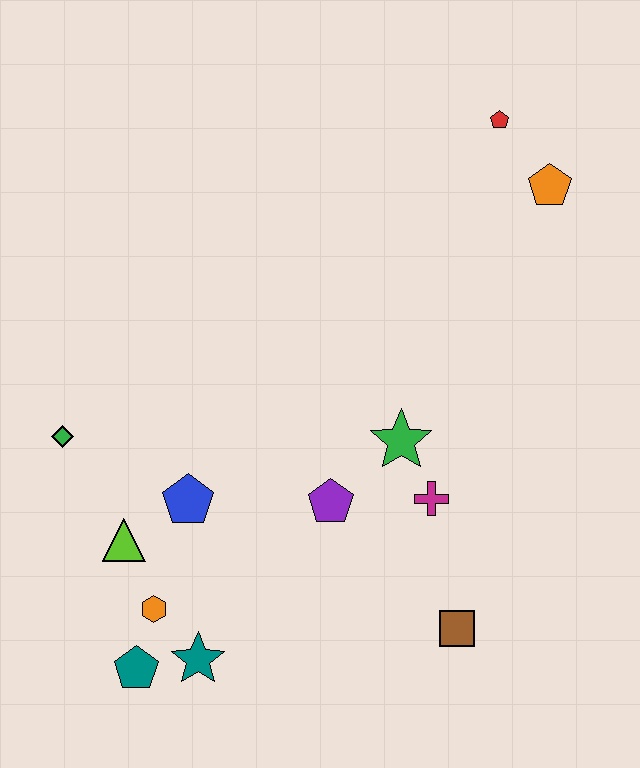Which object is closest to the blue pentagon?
The lime triangle is closest to the blue pentagon.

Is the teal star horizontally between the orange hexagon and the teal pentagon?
No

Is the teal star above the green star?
No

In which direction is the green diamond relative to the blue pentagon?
The green diamond is to the left of the blue pentagon.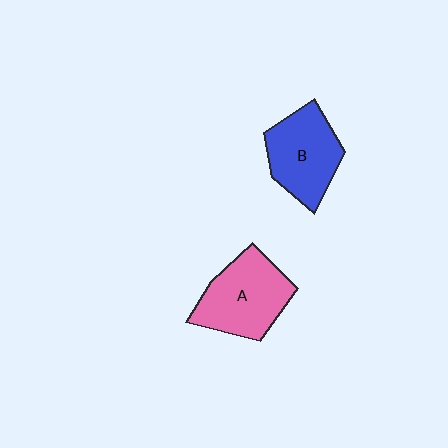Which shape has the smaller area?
Shape B (blue).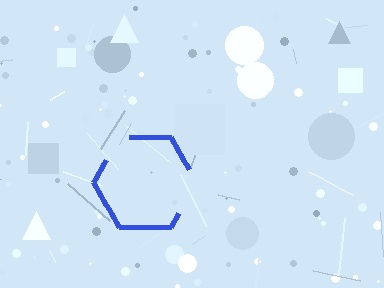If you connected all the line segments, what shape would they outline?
They would outline a hexagon.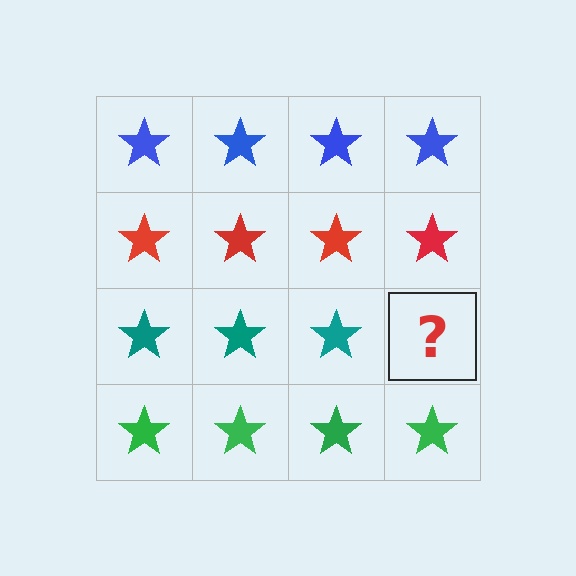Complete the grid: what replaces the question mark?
The question mark should be replaced with a teal star.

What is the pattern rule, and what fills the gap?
The rule is that each row has a consistent color. The gap should be filled with a teal star.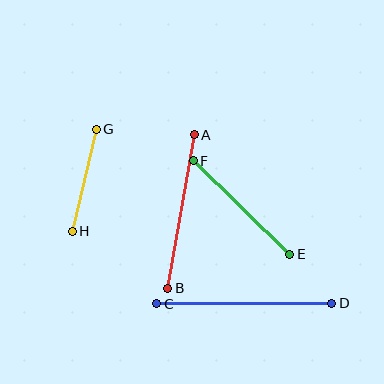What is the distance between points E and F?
The distance is approximately 134 pixels.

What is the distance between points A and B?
The distance is approximately 156 pixels.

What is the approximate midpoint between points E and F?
The midpoint is at approximately (241, 207) pixels.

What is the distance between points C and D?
The distance is approximately 175 pixels.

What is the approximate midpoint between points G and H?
The midpoint is at approximately (84, 180) pixels.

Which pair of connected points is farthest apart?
Points C and D are farthest apart.